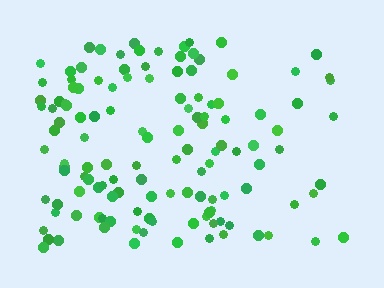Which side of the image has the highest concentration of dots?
The left.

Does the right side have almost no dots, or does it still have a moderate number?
Still a moderate number, just noticeably fewer than the left.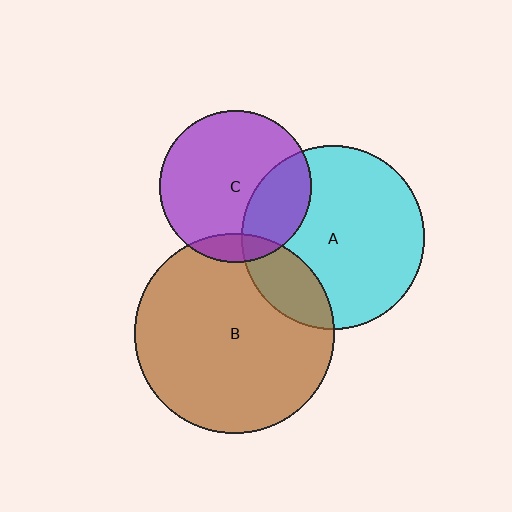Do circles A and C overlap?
Yes.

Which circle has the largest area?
Circle B (brown).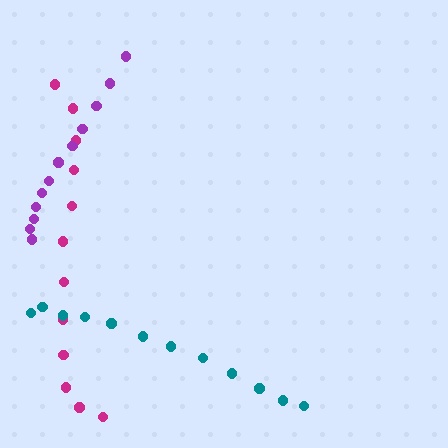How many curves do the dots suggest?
There are 3 distinct paths.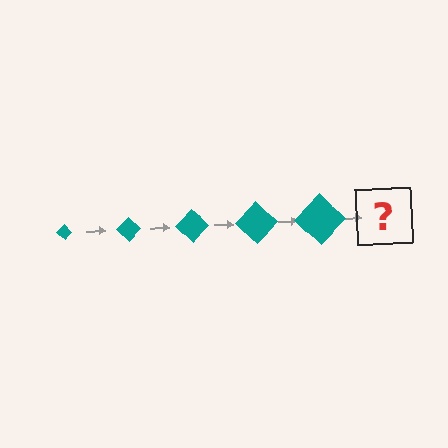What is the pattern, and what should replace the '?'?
The pattern is that the diamond gets progressively larger each step. The '?' should be a teal diamond, larger than the previous one.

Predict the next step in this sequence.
The next step is a teal diamond, larger than the previous one.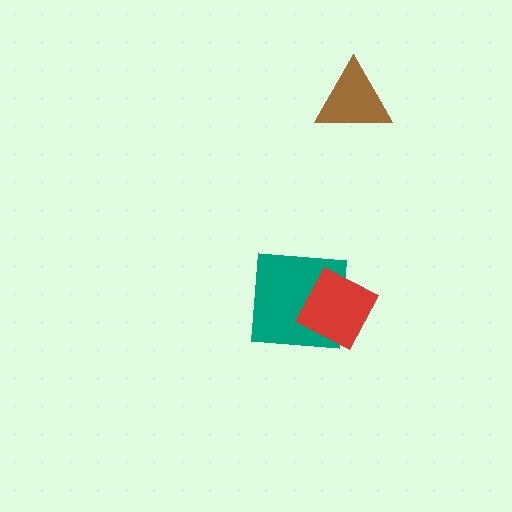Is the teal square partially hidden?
Yes, it is partially covered by another shape.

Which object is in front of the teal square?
The red diamond is in front of the teal square.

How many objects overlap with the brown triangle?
0 objects overlap with the brown triangle.